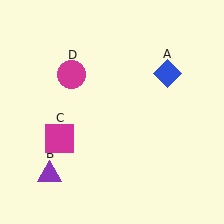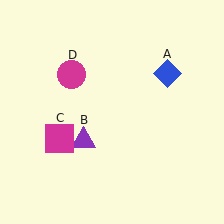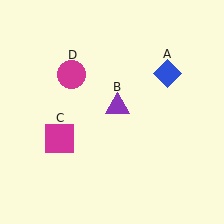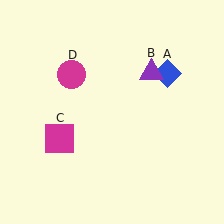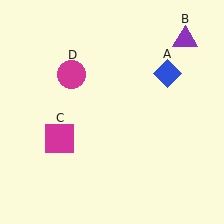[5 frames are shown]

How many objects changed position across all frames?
1 object changed position: purple triangle (object B).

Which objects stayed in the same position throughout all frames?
Blue diamond (object A) and magenta square (object C) and magenta circle (object D) remained stationary.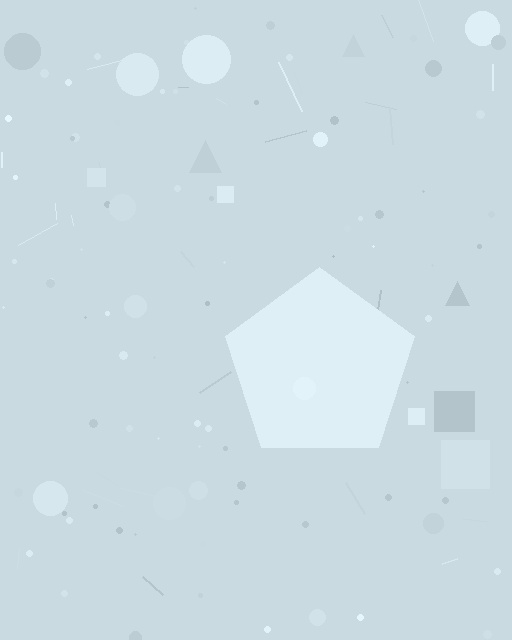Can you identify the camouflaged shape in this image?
The camouflaged shape is a pentagon.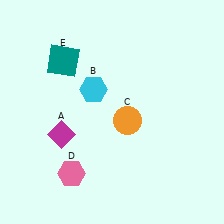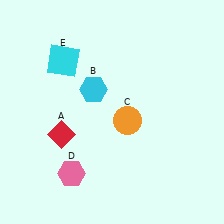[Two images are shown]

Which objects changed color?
A changed from magenta to red. E changed from teal to cyan.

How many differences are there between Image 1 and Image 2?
There are 2 differences between the two images.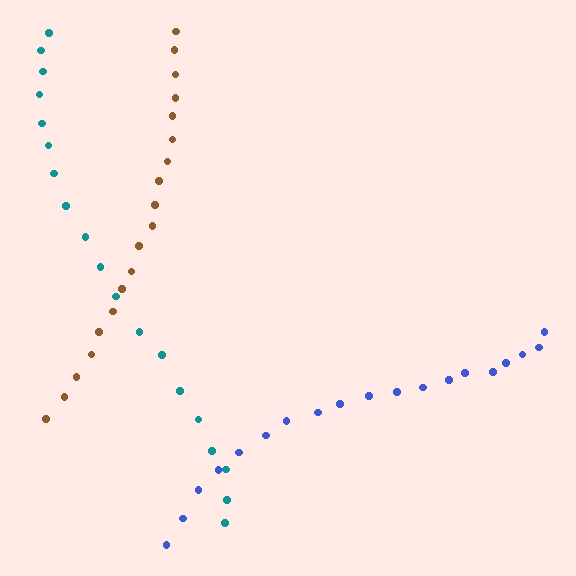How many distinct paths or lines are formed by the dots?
There are 3 distinct paths.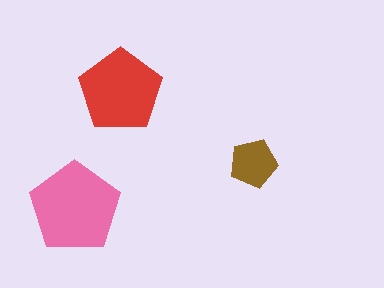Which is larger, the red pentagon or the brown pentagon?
The red one.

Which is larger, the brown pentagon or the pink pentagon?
The pink one.